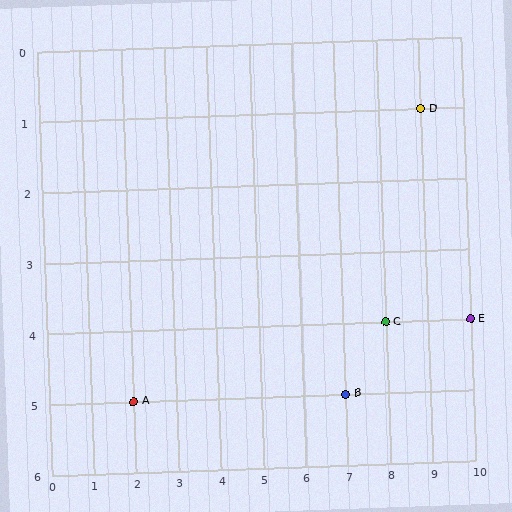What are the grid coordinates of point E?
Point E is at grid coordinates (10, 4).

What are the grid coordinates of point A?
Point A is at grid coordinates (2, 5).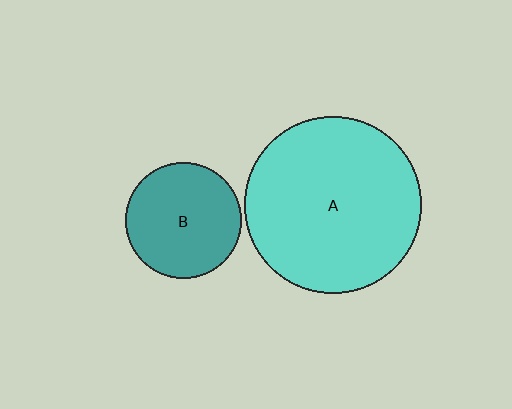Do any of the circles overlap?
No, none of the circles overlap.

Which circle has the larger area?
Circle A (cyan).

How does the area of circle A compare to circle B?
Approximately 2.3 times.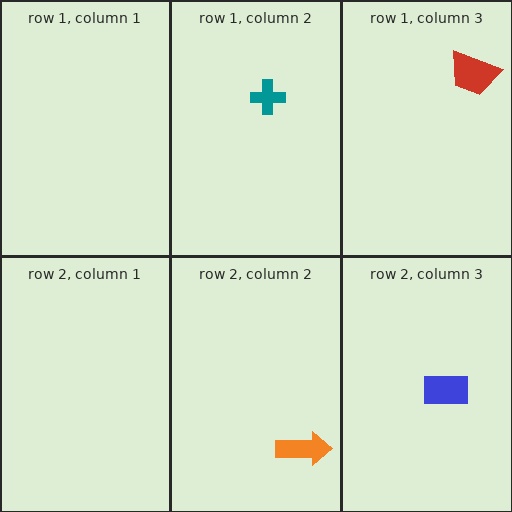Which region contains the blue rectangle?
The row 2, column 3 region.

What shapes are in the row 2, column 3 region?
The blue rectangle.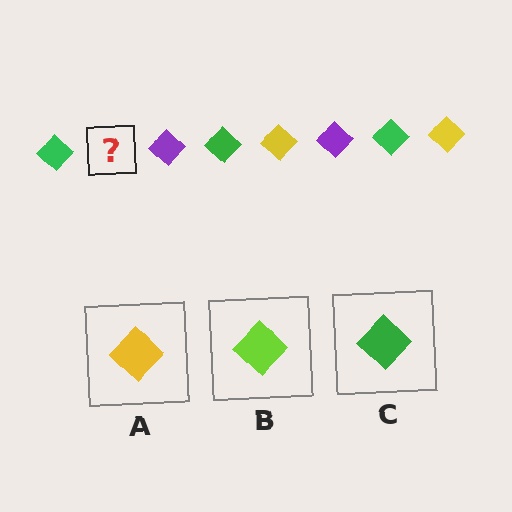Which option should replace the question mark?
Option A.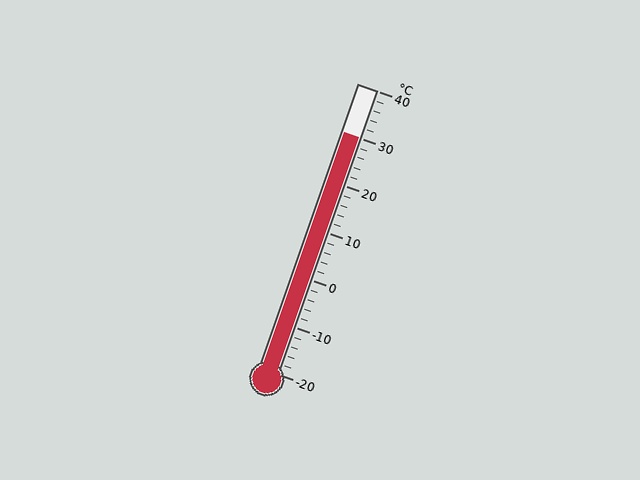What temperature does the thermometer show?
The thermometer shows approximately 30°C.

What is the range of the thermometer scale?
The thermometer scale ranges from -20°C to 40°C.